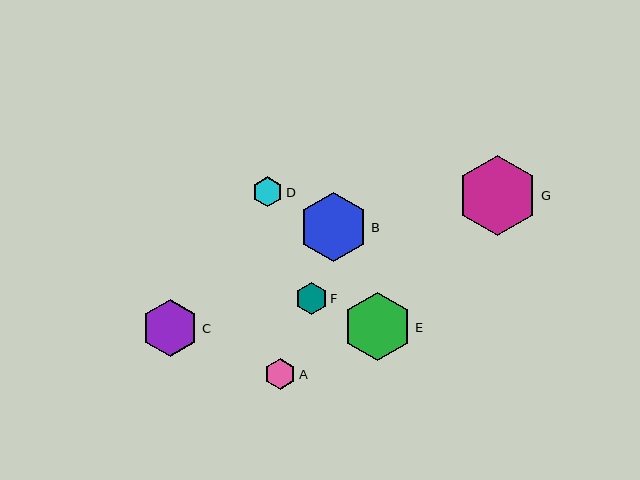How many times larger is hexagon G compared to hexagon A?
Hexagon G is approximately 2.6 times the size of hexagon A.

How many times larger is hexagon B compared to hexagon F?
Hexagon B is approximately 2.2 times the size of hexagon F.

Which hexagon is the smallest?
Hexagon D is the smallest with a size of approximately 30 pixels.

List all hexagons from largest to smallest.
From largest to smallest: G, B, E, C, F, A, D.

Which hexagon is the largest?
Hexagon G is the largest with a size of approximately 80 pixels.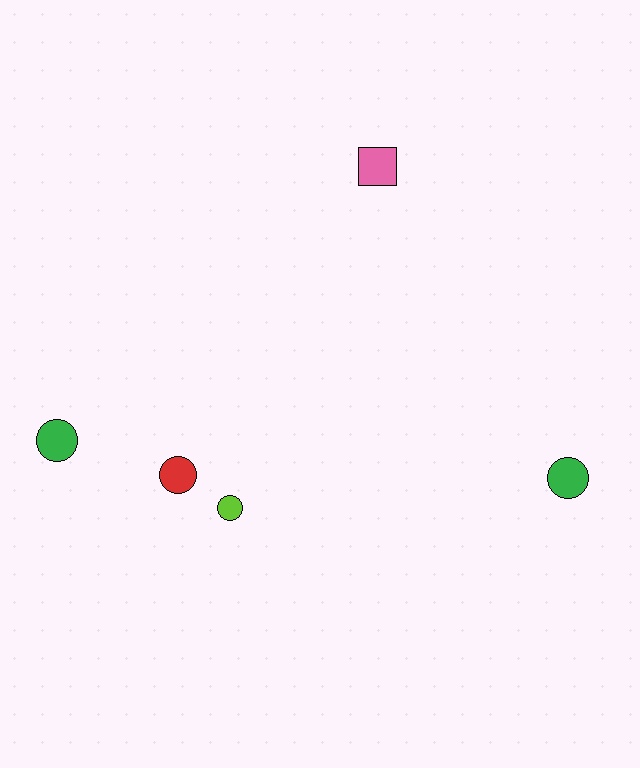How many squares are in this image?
There is 1 square.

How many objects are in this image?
There are 5 objects.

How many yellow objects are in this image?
There are no yellow objects.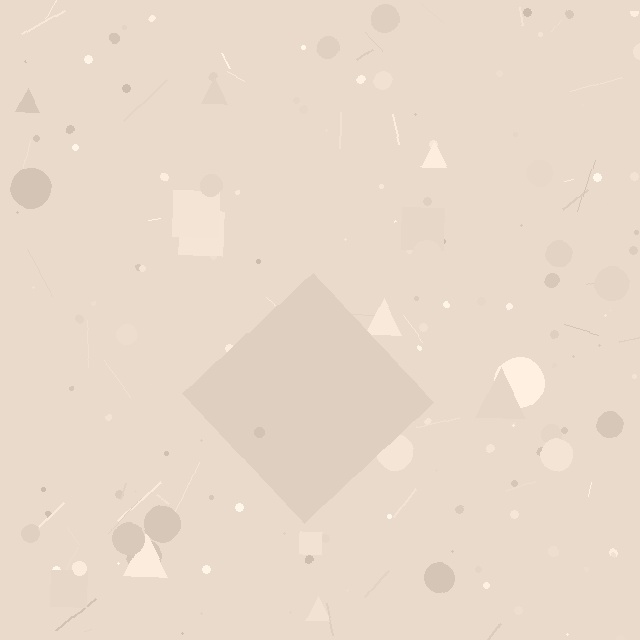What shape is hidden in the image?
A diamond is hidden in the image.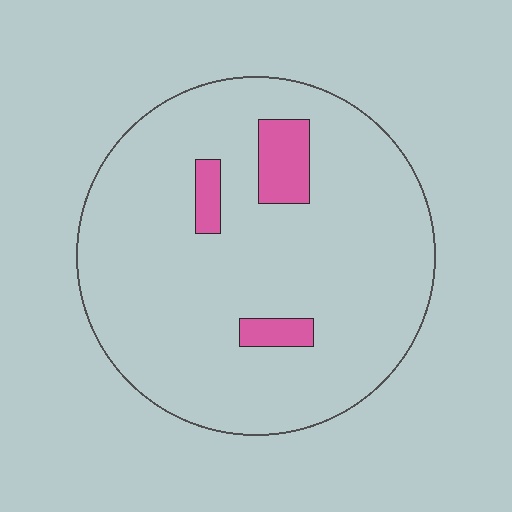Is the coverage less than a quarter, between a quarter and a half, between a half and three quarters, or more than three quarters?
Less than a quarter.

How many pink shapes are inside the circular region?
3.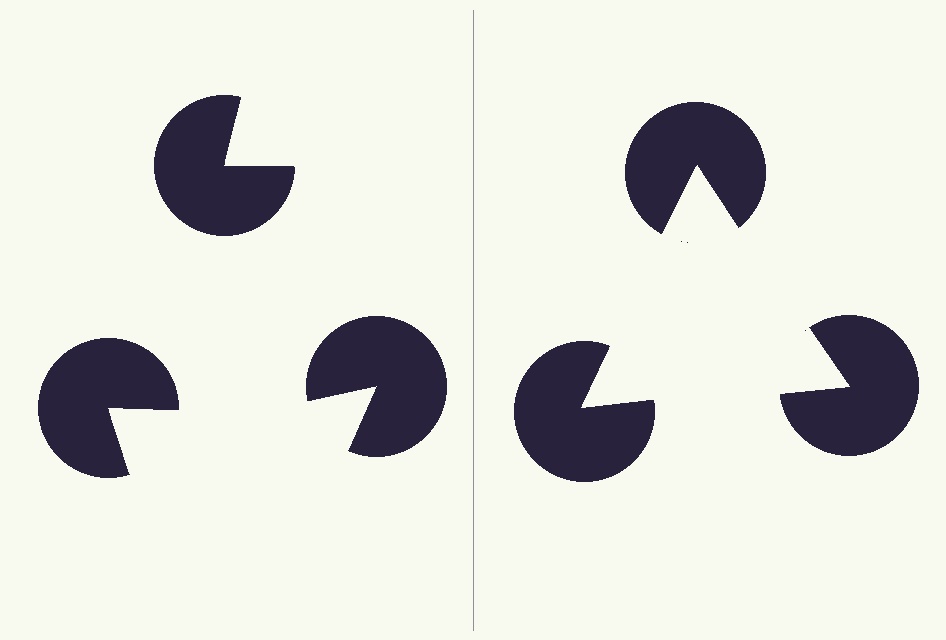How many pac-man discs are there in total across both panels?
6 — 3 on each side.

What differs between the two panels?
The pac-man discs are positioned identically on both sides; only the wedge orientations differ. On the right they align to a triangle; on the left they are misaligned.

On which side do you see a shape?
An illusory triangle appears on the right side. On the left side the wedge cuts are rotated, so no coherent shape forms.